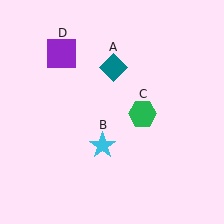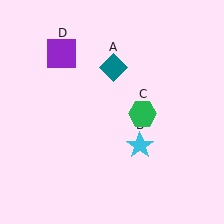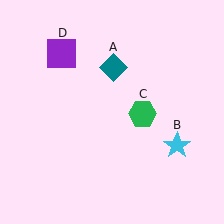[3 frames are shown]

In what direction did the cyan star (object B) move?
The cyan star (object B) moved right.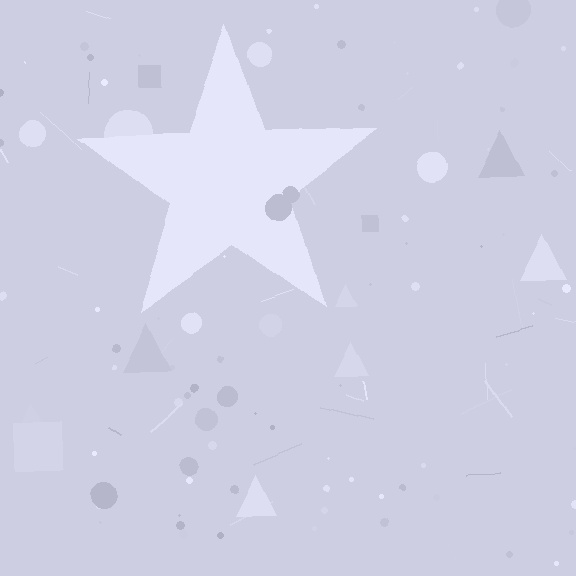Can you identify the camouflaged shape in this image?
The camouflaged shape is a star.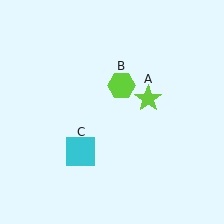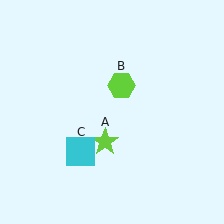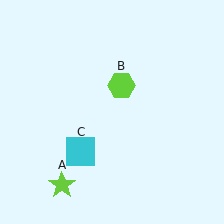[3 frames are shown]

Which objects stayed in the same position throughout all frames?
Lime hexagon (object B) and cyan square (object C) remained stationary.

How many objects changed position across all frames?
1 object changed position: lime star (object A).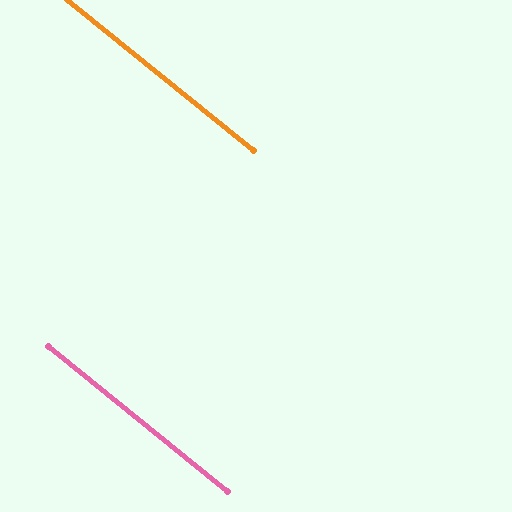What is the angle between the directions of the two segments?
Approximately 0 degrees.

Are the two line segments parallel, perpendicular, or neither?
Parallel — their directions differ by only 0.1°.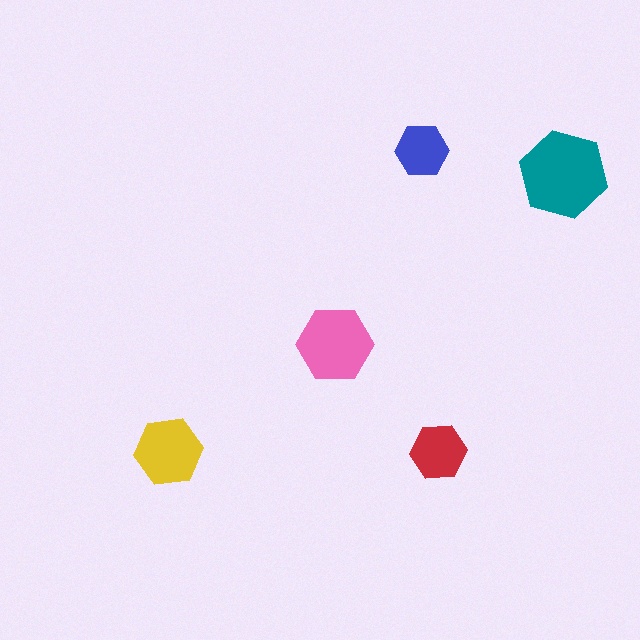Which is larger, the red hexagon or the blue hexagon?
The red one.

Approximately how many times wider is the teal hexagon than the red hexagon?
About 1.5 times wider.